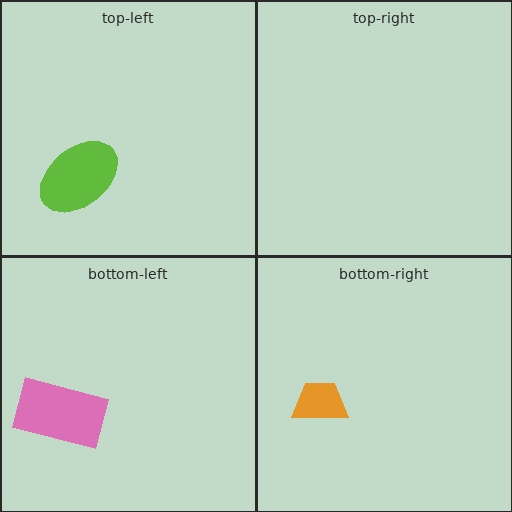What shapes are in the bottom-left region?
The pink rectangle.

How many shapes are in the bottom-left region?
1.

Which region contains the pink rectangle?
The bottom-left region.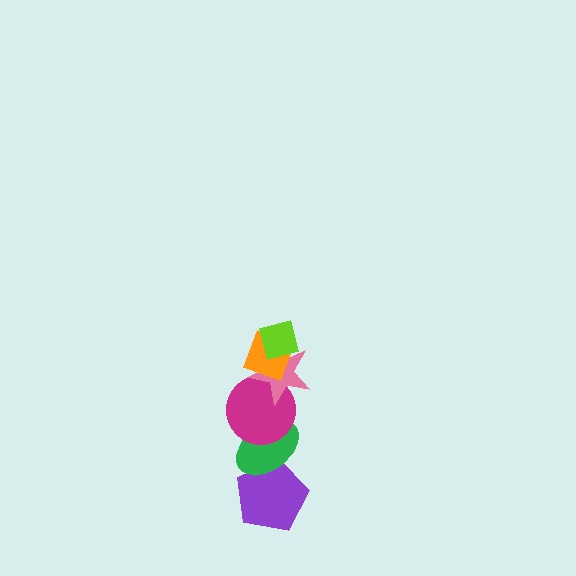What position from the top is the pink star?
The pink star is 3rd from the top.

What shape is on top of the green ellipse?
The magenta circle is on top of the green ellipse.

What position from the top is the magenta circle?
The magenta circle is 4th from the top.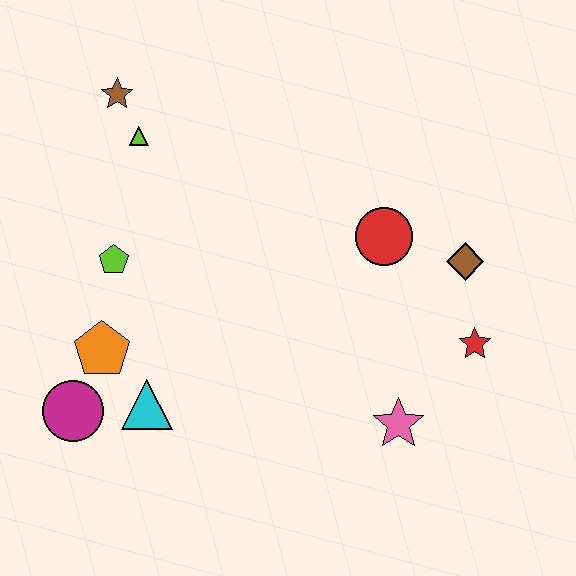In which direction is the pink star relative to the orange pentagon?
The pink star is to the right of the orange pentagon.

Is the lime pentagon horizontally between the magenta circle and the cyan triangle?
Yes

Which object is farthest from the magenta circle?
The brown diamond is farthest from the magenta circle.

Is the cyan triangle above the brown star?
No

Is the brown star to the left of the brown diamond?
Yes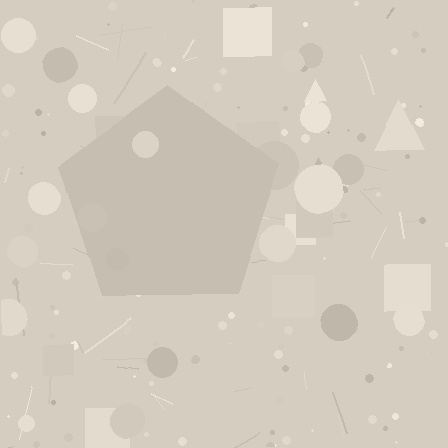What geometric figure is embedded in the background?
A pentagon is embedded in the background.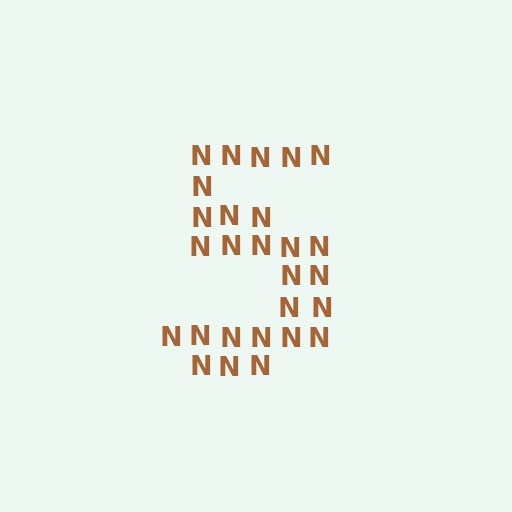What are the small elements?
The small elements are letter N's.